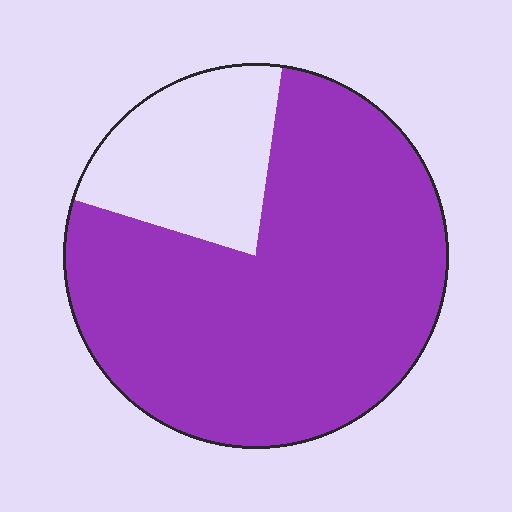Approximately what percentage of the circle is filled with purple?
Approximately 80%.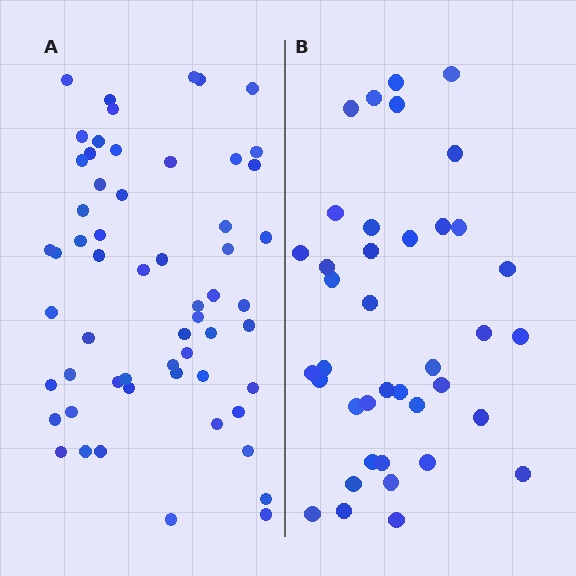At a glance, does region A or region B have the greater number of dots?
Region A (the left region) has more dots.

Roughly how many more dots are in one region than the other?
Region A has approximately 20 more dots than region B.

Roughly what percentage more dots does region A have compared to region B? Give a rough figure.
About 50% more.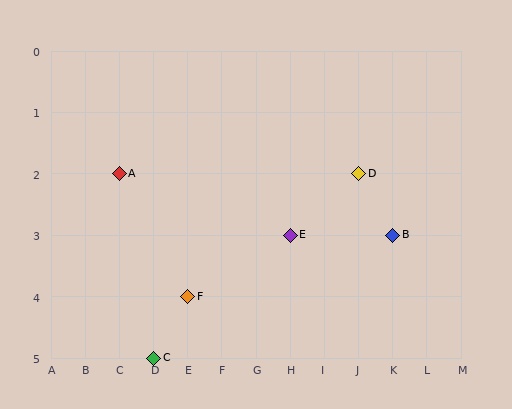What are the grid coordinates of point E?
Point E is at grid coordinates (H, 3).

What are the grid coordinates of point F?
Point F is at grid coordinates (E, 4).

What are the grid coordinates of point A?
Point A is at grid coordinates (C, 2).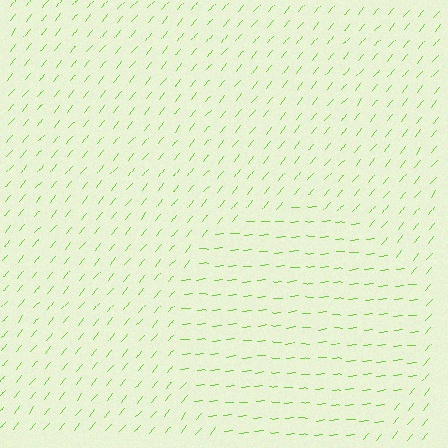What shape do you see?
I see a circle.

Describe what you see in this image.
The image is filled with small lime line segments. A circle region in the image has lines oriented differently from the surrounding lines, creating a visible texture boundary.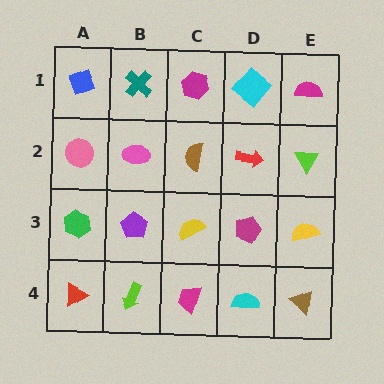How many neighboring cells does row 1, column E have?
2.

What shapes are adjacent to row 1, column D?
A red arrow (row 2, column D), a magenta hexagon (row 1, column C), a magenta semicircle (row 1, column E).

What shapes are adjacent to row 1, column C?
A brown semicircle (row 2, column C), a teal cross (row 1, column B), a cyan diamond (row 1, column D).